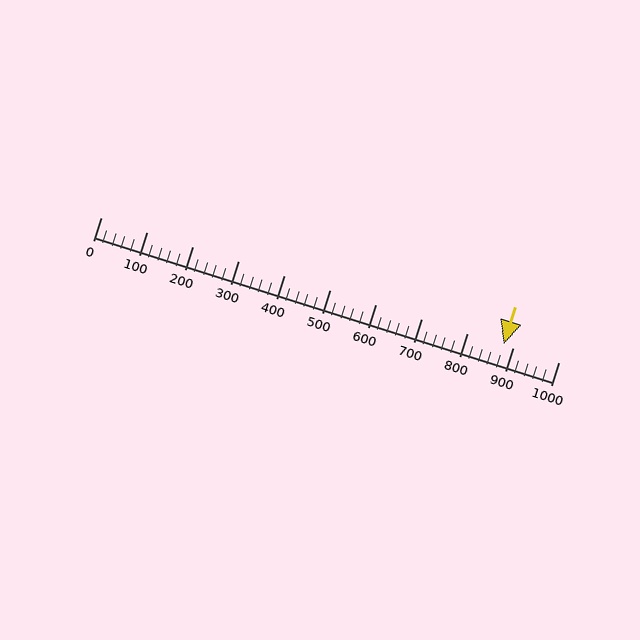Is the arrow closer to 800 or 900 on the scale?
The arrow is closer to 900.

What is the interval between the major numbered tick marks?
The major tick marks are spaced 100 units apart.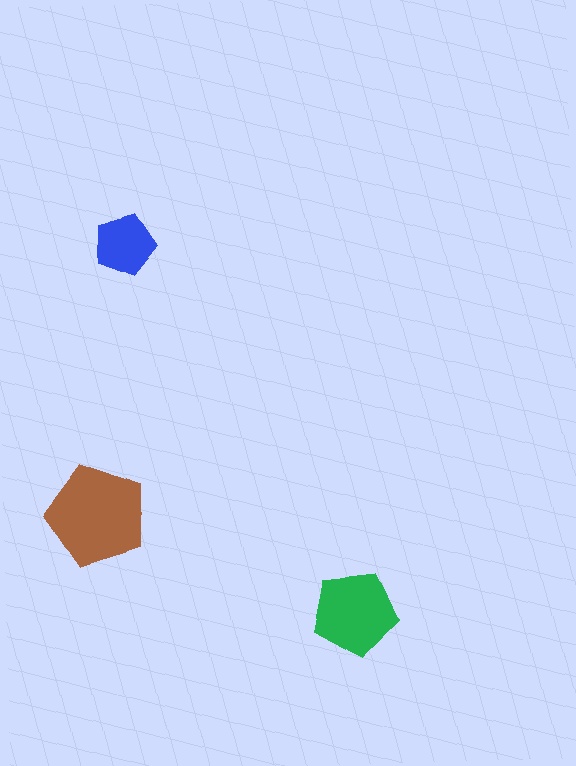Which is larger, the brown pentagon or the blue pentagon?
The brown one.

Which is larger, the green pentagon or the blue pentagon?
The green one.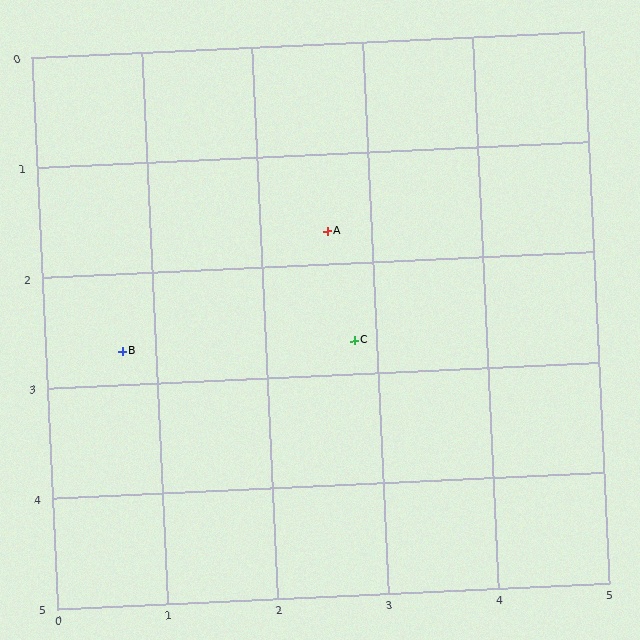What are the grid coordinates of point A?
Point A is at approximately (2.6, 1.7).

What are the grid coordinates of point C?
Point C is at approximately (2.8, 2.7).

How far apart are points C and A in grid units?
Points C and A are about 1.0 grid units apart.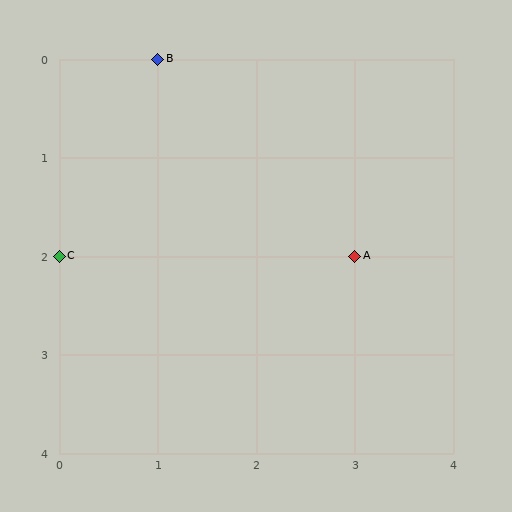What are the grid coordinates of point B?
Point B is at grid coordinates (1, 0).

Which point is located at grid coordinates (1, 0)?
Point B is at (1, 0).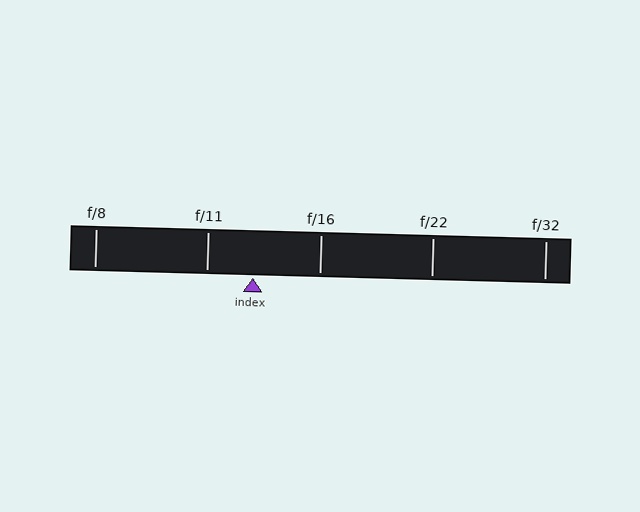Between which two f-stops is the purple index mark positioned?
The index mark is between f/11 and f/16.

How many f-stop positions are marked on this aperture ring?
There are 5 f-stop positions marked.